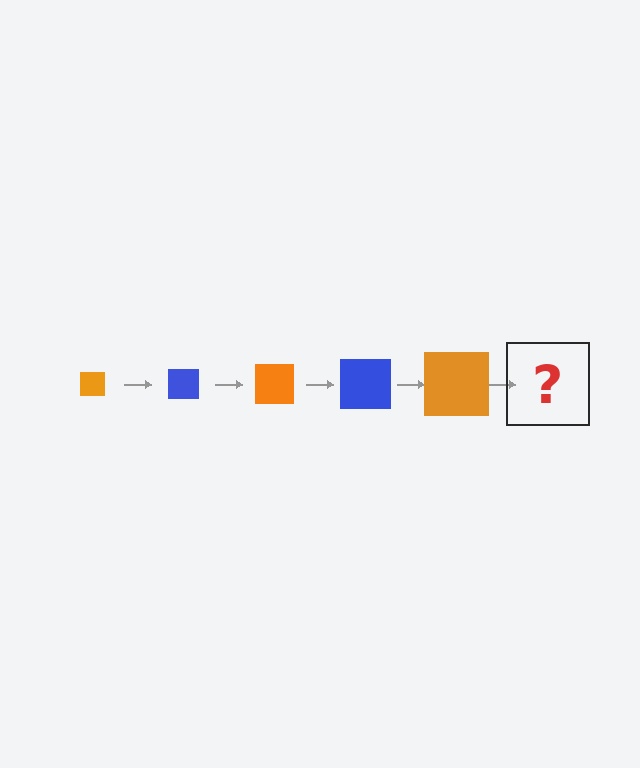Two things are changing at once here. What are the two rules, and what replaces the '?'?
The two rules are that the square grows larger each step and the color cycles through orange and blue. The '?' should be a blue square, larger than the previous one.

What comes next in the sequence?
The next element should be a blue square, larger than the previous one.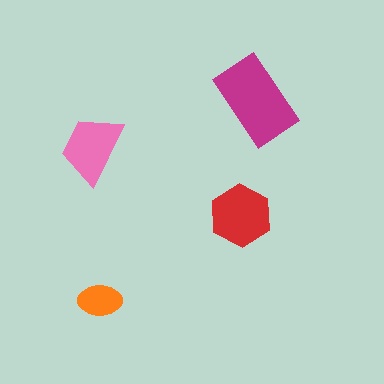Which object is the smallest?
The orange ellipse.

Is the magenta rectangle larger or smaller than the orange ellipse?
Larger.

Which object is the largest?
The magenta rectangle.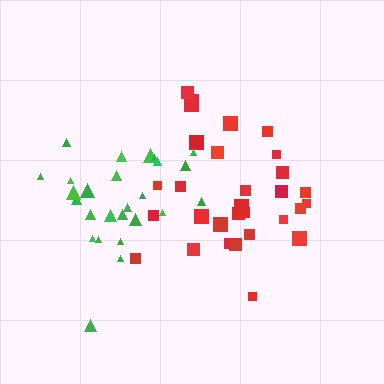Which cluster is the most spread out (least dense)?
Red.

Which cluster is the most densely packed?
Green.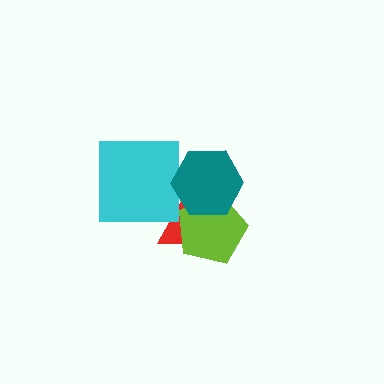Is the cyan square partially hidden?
Yes, it is partially covered by another shape.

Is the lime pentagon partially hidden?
Yes, it is partially covered by another shape.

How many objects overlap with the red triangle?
3 objects overlap with the red triangle.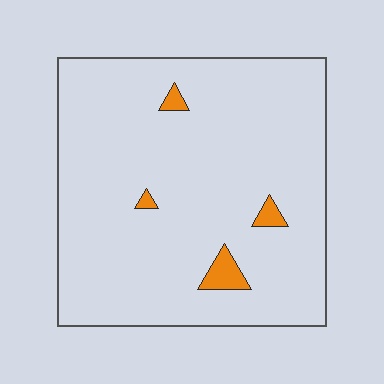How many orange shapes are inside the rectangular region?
4.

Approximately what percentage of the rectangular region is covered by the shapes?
Approximately 5%.